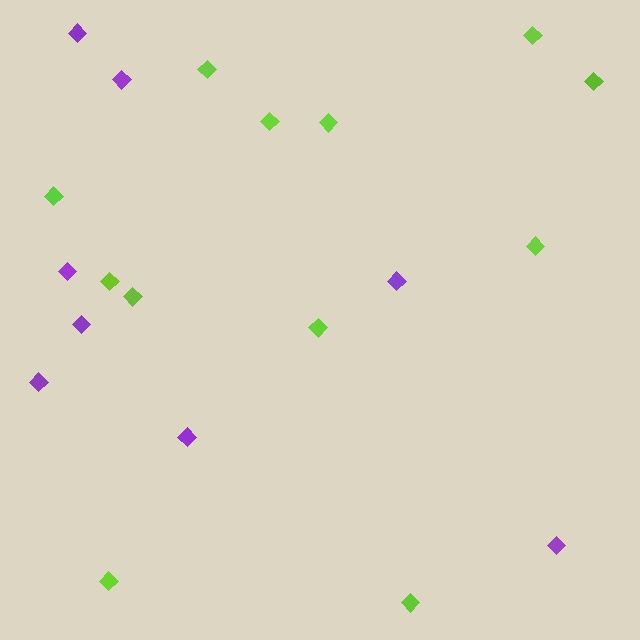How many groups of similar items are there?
There are 2 groups: one group of purple diamonds (8) and one group of lime diamonds (12).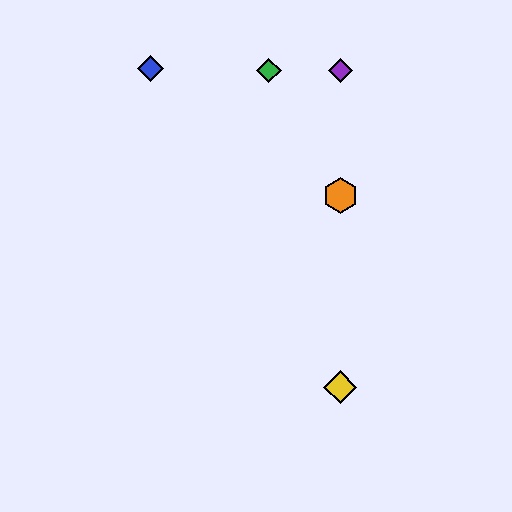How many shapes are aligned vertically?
4 shapes (the red diamond, the yellow diamond, the purple diamond, the orange hexagon) are aligned vertically.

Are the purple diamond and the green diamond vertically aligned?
No, the purple diamond is at x≈340 and the green diamond is at x≈269.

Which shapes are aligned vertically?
The red diamond, the yellow diamond, the purple diamond, the orange hexagon are aligned vertically.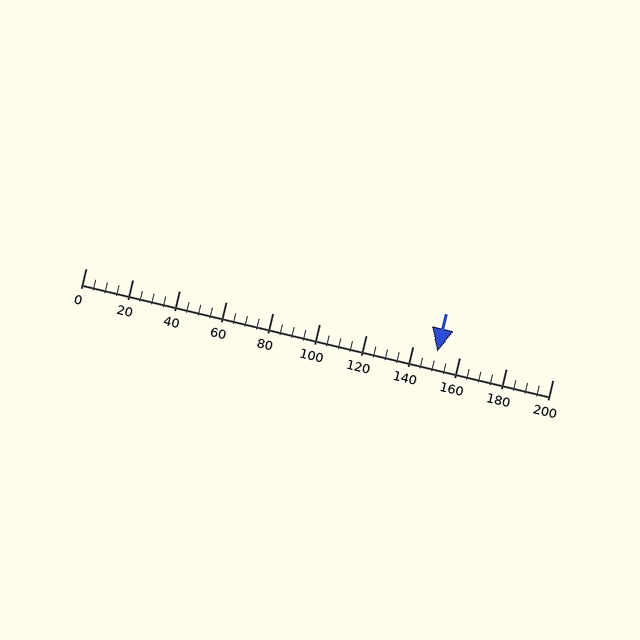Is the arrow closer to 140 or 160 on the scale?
The arrow is closer to 160.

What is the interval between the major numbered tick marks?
The major tick marks are spaced 20 units apart.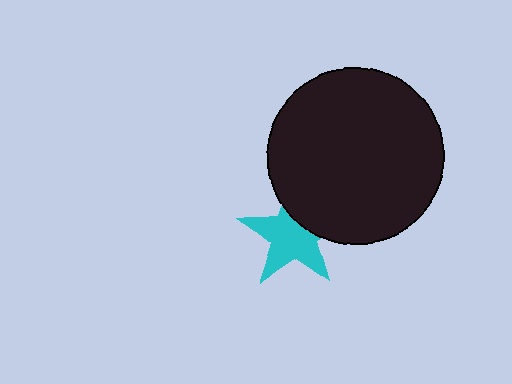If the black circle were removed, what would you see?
You would see the complete cyan star.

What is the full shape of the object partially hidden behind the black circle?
The partially hidden object is a cyan star.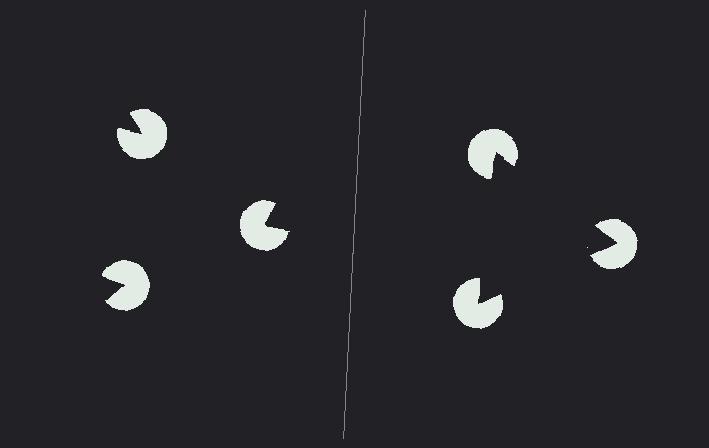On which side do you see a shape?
An illusory triangle appears on the right side. On the left side the wedge cuts are rotated, so no coherent shape forms.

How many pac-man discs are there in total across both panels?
6 — 3 on each side.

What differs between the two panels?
The pac-man discs are positioned identically on both sides; only the wedge orientations differ. On the right they align to a triangle; on the left they are misaligned.